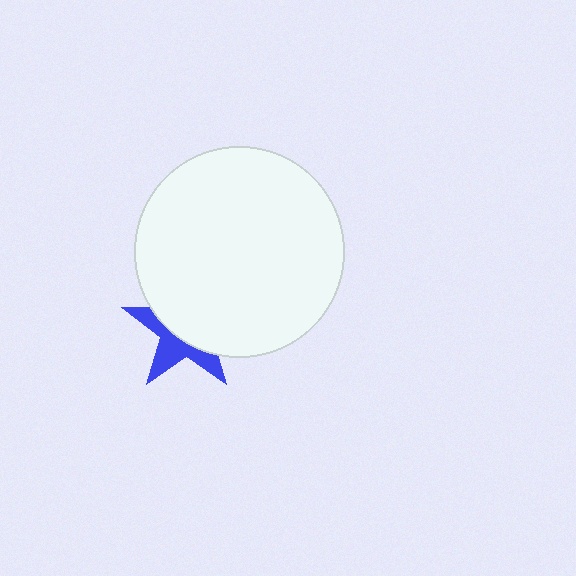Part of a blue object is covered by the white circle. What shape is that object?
It is a star.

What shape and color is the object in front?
The object in front is a white circle.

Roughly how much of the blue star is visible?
A small part of it is visible (roughly 41%).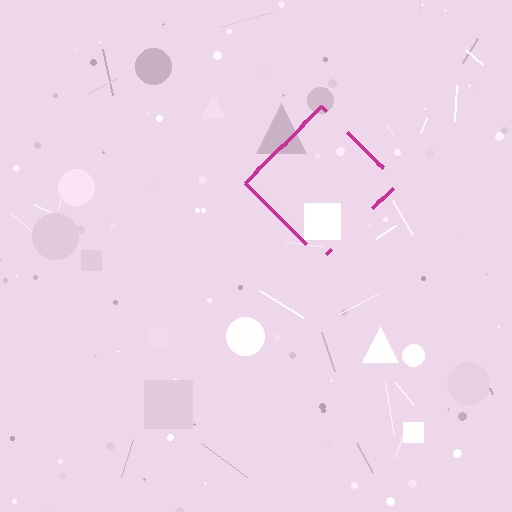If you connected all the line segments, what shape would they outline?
They would outline a diamond.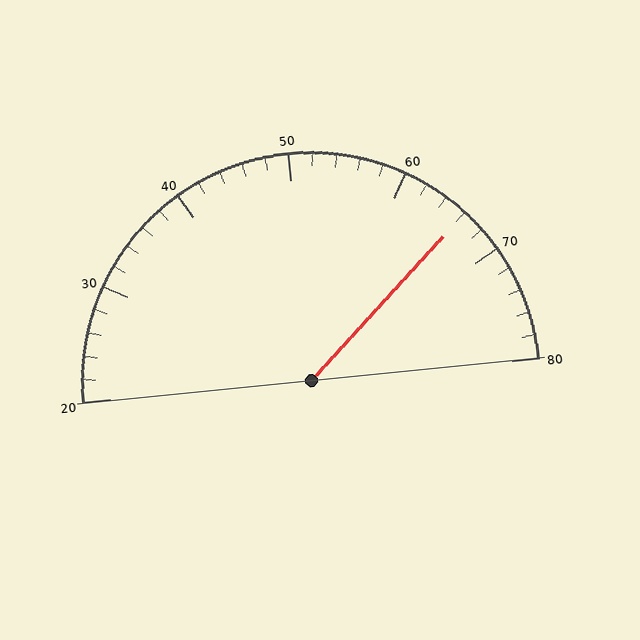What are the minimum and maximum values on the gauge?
The gauge ranges from 20 to 80.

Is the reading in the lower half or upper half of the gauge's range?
The reading is in the upper half of the range (20 to 80).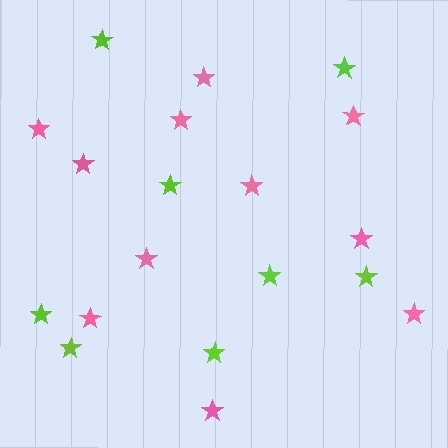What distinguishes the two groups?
There are 2 groups: one group of pink stars (11) and one group of lime stars (8).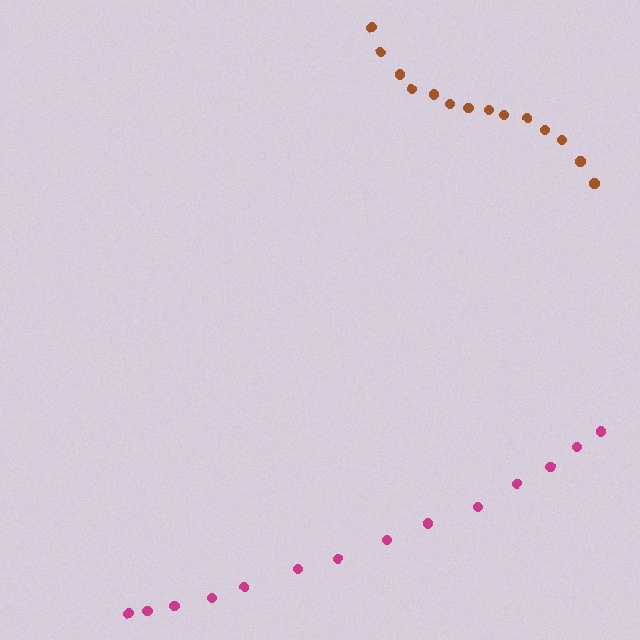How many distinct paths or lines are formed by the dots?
There are 2 distinct paths.